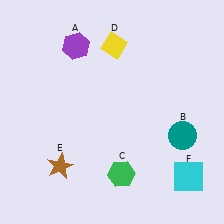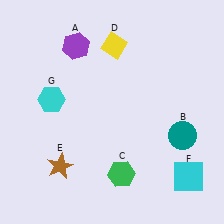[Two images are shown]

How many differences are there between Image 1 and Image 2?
There is 1 difference between the two images.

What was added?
A cyan hexagon (G) was added in Image 2.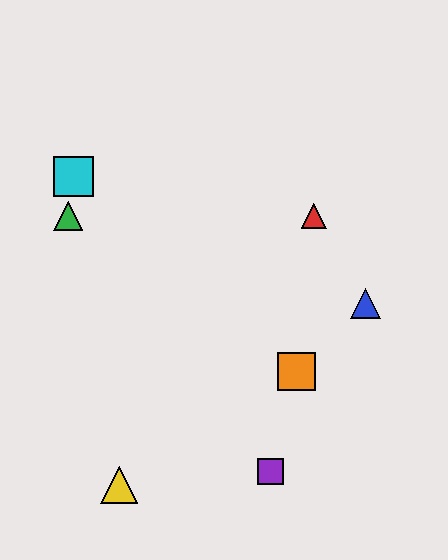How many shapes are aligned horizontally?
2 shapes (the red triangle, the green triangle) are aligned horizontally.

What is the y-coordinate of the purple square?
The purple square is at y≈471.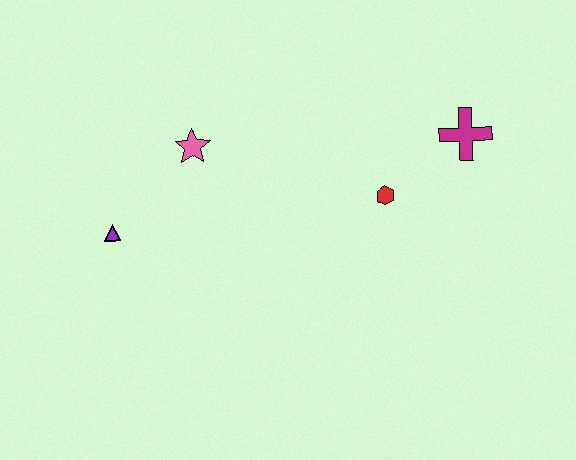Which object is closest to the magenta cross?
The red hexagon is closest to the magenta cross.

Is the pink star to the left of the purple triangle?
No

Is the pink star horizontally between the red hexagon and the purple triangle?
Yes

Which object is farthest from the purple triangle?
The magenta cross is farthest from the purple triangle.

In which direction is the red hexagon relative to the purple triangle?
The red hexagon is to the right of the purple triangle.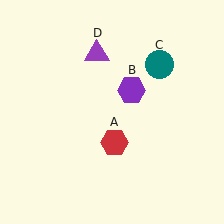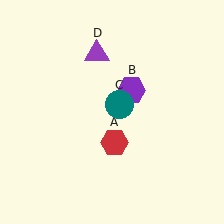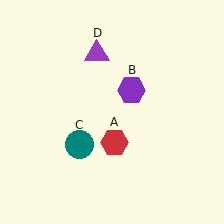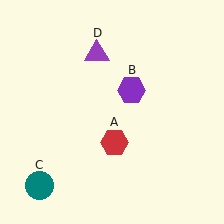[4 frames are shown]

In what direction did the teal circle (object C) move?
The teal circle (object C) moved down and to the left.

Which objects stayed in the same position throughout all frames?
Red hexagon (object A) and purple hexagon (object B) and purple triangle (object D) remained stationary.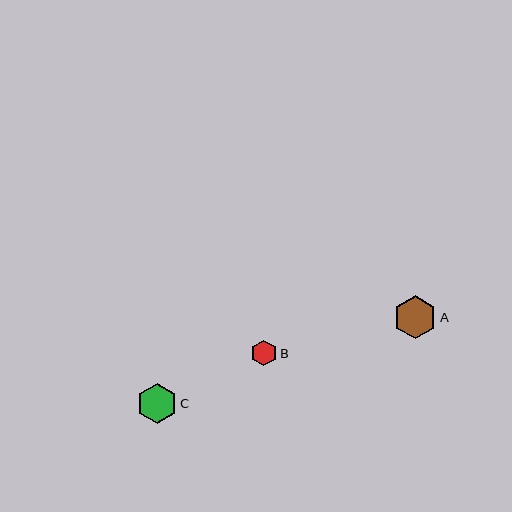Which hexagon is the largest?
Hexagon A is the largest with a size of approximately 43 pixels.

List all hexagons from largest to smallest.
From largest to smallest: A, C, B.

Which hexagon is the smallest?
Hexagon B is the smallest with a size of approximately 26 pixels.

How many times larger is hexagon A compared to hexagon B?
Hexagon A is approximately 1.7 times the size of hexagon B.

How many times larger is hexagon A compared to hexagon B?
Hexagon A is approximately 1.7 times the size of hexagon B.